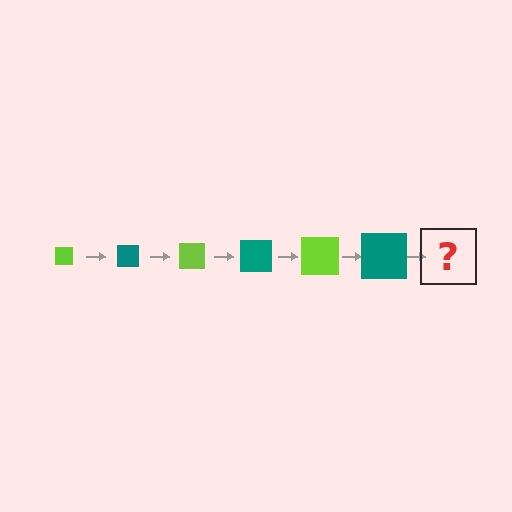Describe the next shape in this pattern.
It should be a lime square, larger than the previous one.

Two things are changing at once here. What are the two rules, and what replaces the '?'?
The two rules are that the square grows larger each step and the color cycles through lime and teal. The '?' should be a lime square, larger than the previous one.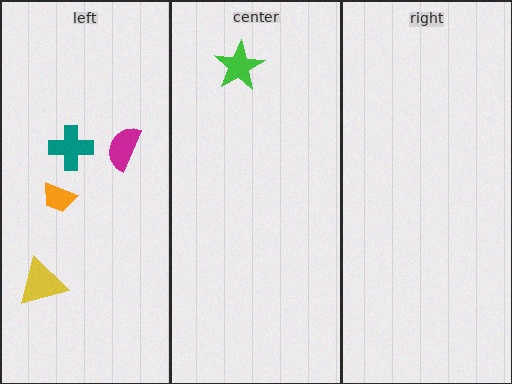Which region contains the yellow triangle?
The left region.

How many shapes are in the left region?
4.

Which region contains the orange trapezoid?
The left region.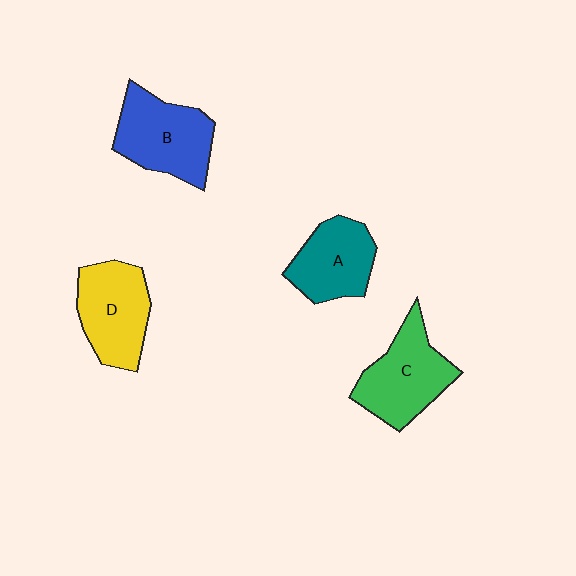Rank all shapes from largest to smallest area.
From largest to smallest: B (blue), C (green), D (yellow), A (teal).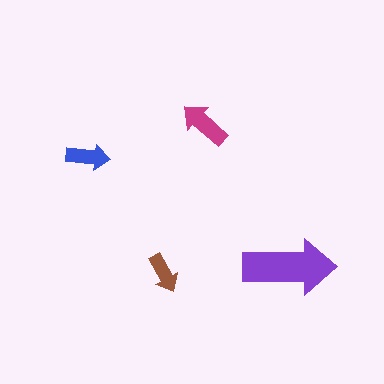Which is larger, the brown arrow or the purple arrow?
The purple one.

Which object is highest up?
The magenta arrow is topmost.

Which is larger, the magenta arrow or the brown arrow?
The magenta one.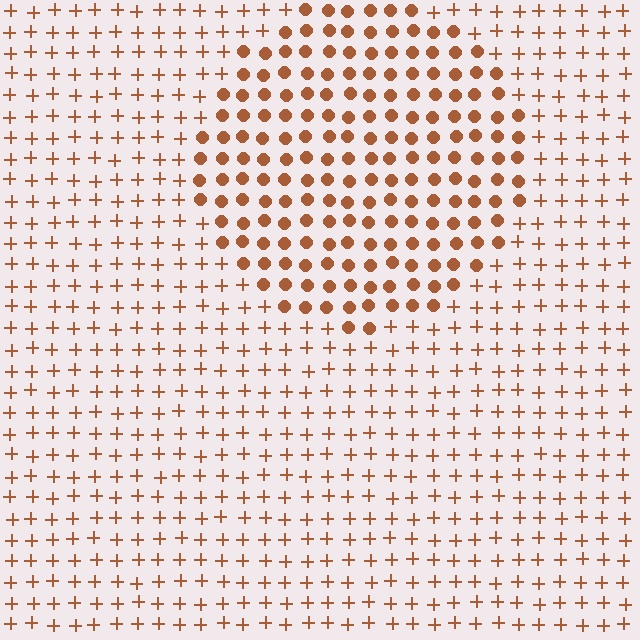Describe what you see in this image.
The image is filled with small brown elements arranged in a uniform grid. A circle-shaped region contains circles, while the surrounding area contains plus signs. The boundary is defined purely by the change in element shape.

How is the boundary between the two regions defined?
The boundary is defined by a change in element shape: circles inside vs. plus signs outside. All elements share the same color and spacing.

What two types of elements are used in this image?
The image uses circles inside the circle region and plus signs outside it.